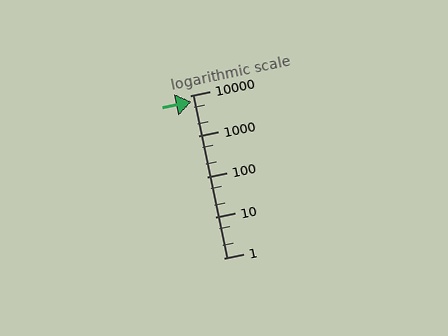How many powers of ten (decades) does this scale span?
The scale spans 4 decades, from 1 to 10000.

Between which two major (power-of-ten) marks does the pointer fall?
The pointer is between 1000 and 10000.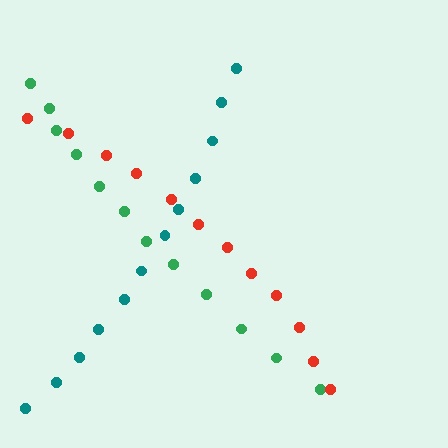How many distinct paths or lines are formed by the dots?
There are 3 distinct paths.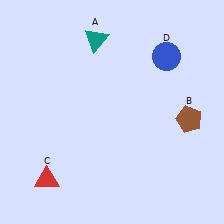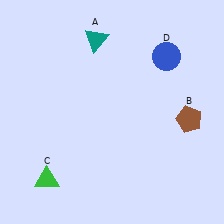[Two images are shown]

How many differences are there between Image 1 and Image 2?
There is 1 difference between the two images.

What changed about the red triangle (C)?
In Image 1, C is red. In Image 2, it changed to green.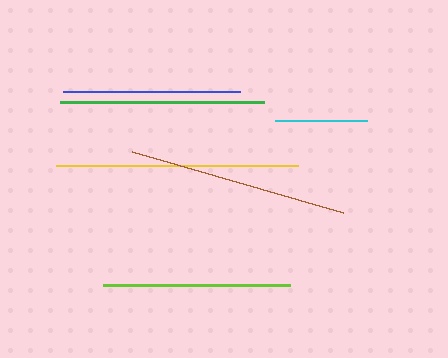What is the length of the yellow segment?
The yellow segment is approximately 242 pixels long.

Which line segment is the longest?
The yellow line is the longest at approximately 242 pixels.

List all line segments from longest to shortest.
From longest to shortest: yellow, brown, green, lime, blue, cyan.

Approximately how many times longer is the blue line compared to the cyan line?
The blue line is approximately 1.9 times the length of the cyan line.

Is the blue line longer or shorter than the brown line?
The brown line is longer than the blue line.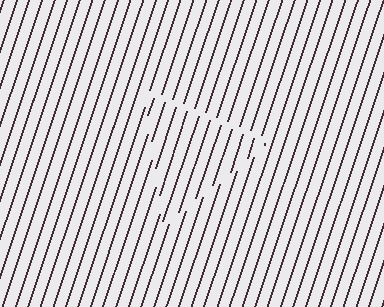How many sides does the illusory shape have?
3 sides — the line-ends trace a triangle.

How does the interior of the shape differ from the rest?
The interior of the shape contains the same grating, shifted by half a period — the contour is defined by the phase discontinuity where line-ends from the inner and outer gratings abut.